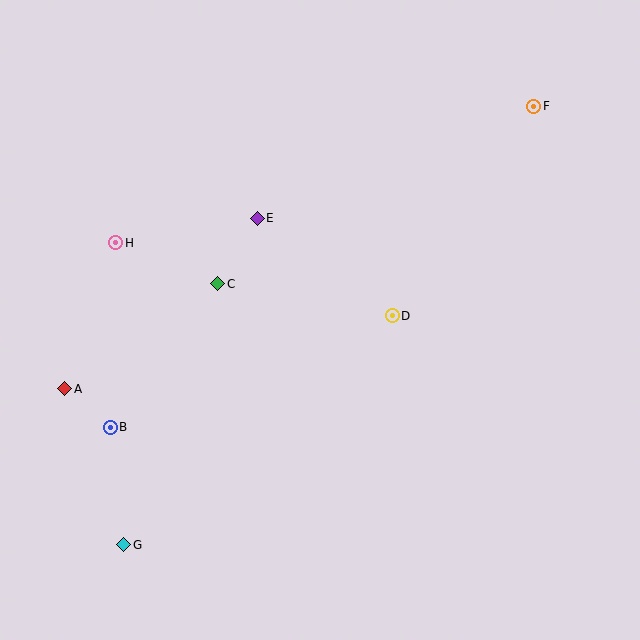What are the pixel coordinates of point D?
Point D is at (392, 316).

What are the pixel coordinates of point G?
Point G is at (124, 545).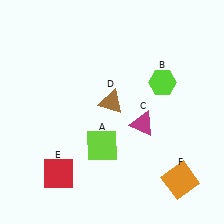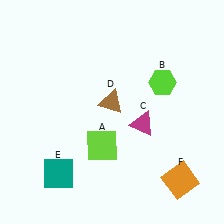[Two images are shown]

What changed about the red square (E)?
In Image 1, E is red. In Image 2, it changed to teal.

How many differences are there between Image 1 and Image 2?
There is 1 difference between the two images.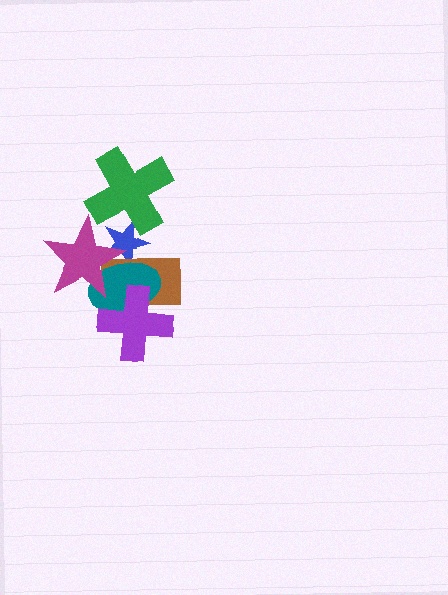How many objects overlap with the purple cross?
2 objects overlap with the purple cross.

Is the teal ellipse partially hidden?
Yes, it is partially covered by another shape.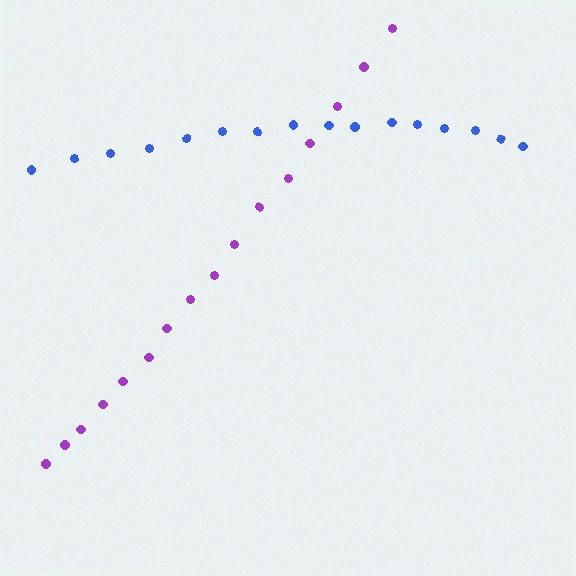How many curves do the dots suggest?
There are 2 distinct paths.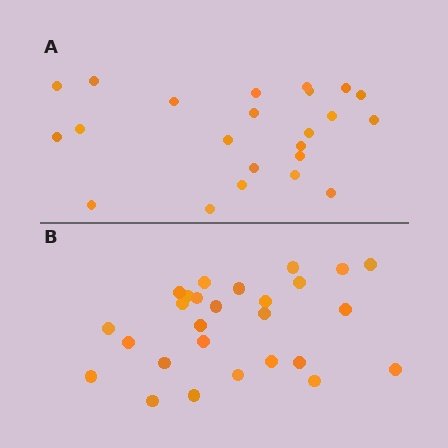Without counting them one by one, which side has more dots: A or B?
Region B (the bottom region) has more dots.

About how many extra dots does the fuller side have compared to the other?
Region B has about 4 more dots than region A.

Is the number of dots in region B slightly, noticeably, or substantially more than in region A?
Region B has only slightly more — the two regions are fairly close. The ratio is roughly 1.2 to 1.